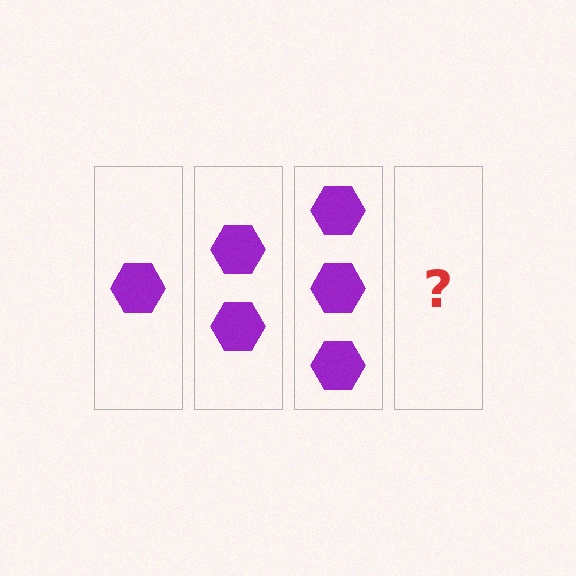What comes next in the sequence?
The next element should be 4 hexagons.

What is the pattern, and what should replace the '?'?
The pattern is that each step adds one more hexagon. The '?' should be 4 hexagons.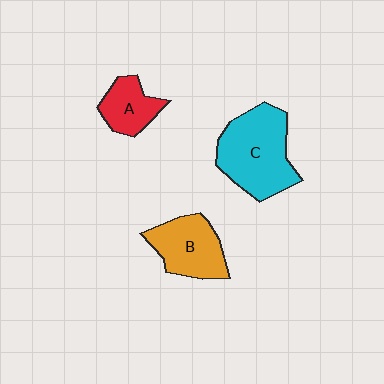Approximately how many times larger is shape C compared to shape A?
Approximately 2.1 times.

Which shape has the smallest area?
Shape A (red).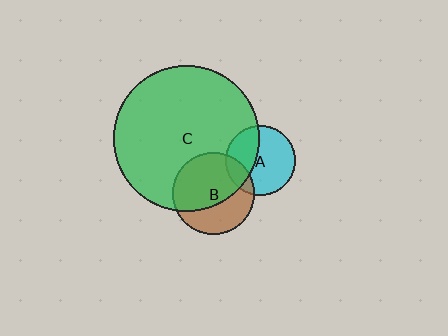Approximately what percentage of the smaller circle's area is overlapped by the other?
Approximately 60%.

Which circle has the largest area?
Circle C (green).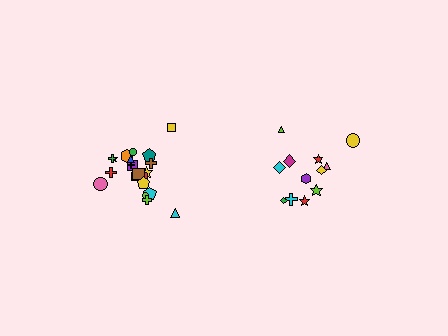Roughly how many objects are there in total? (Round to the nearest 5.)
Roughly 35 objects in total.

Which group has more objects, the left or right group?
The left group.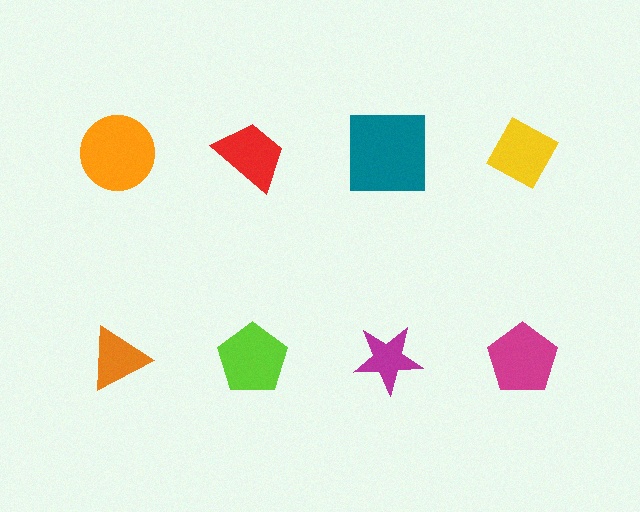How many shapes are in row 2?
4 shapes.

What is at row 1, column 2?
A red trapezoid.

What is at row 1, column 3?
A teal square.